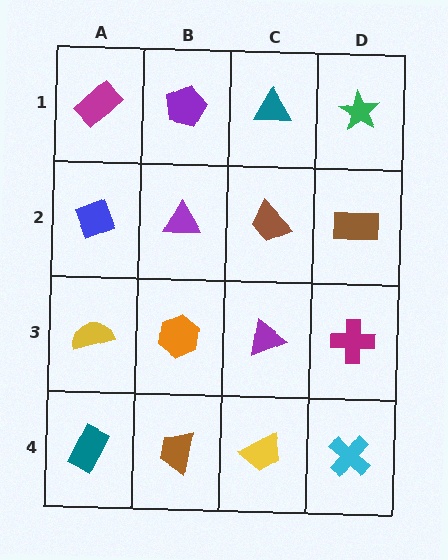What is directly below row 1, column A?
A blue diamond.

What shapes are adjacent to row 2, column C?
A teal triangle (row 1, column C), a purple triangle (row 3, column C), a purple triangle (row 2, column B), a brown rectangle (row 2, column D).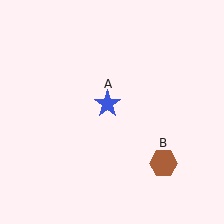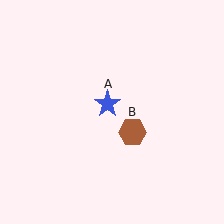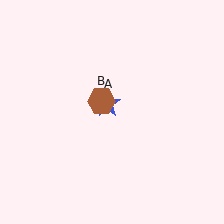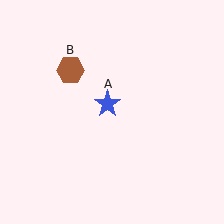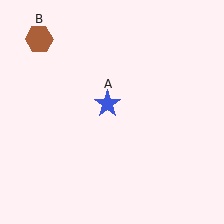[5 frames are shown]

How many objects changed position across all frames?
1 object changed position: brown hexagon (object B).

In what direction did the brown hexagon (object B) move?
The brown hexagon (object B) moved up and to the left.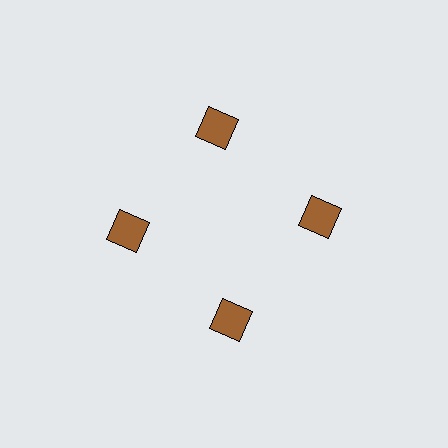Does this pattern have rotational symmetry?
Yes, this pattern has 4-fold rotational symmetry. It looks the same after rotating 90 degrees around the center.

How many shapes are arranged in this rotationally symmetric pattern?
There are 4 shapes, arranged in 4 groups of 1.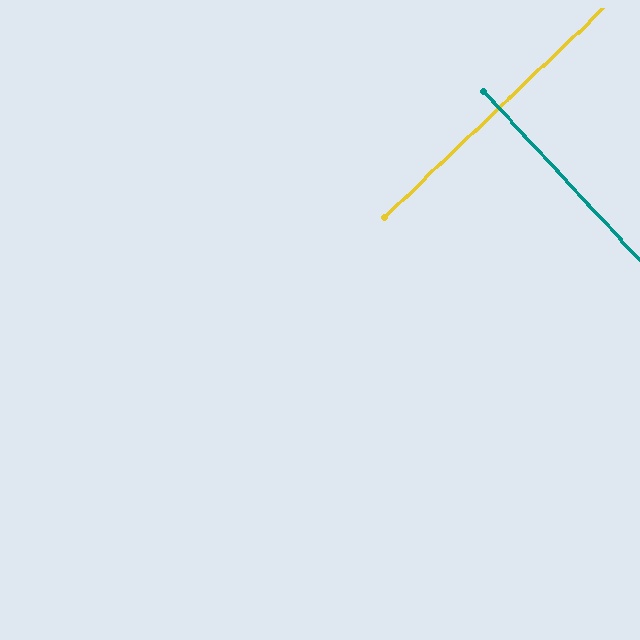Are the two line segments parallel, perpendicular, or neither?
Perpendicular — they meet at approximately 89°.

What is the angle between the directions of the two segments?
Approximately 89 degrees.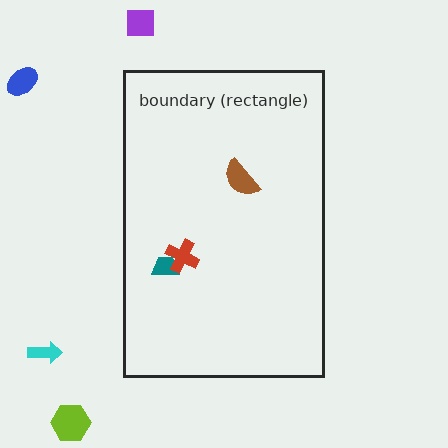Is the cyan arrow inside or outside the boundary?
Outside.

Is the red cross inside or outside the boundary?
Inside.